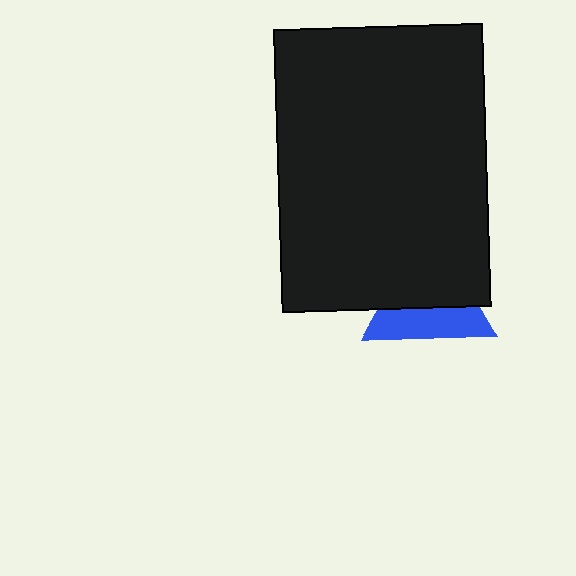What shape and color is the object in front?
The object in front is a black rectangle.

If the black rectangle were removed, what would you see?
You would see the complete blue triangle.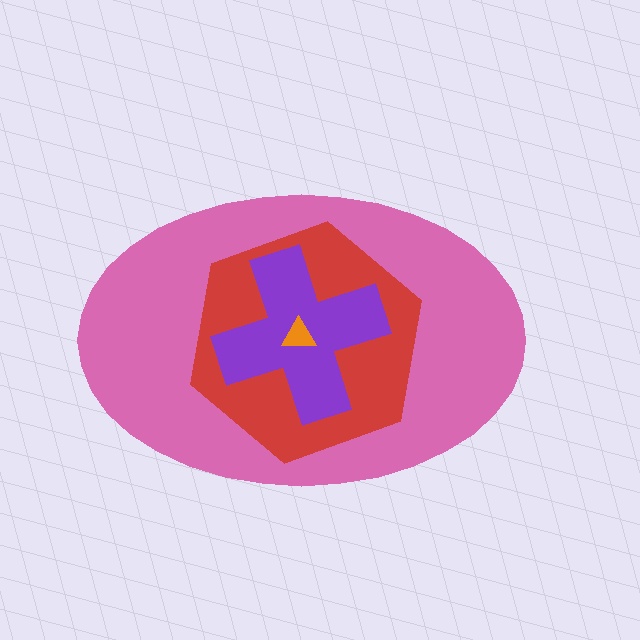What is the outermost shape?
The pink ellipse.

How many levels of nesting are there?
4.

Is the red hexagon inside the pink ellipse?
Yes.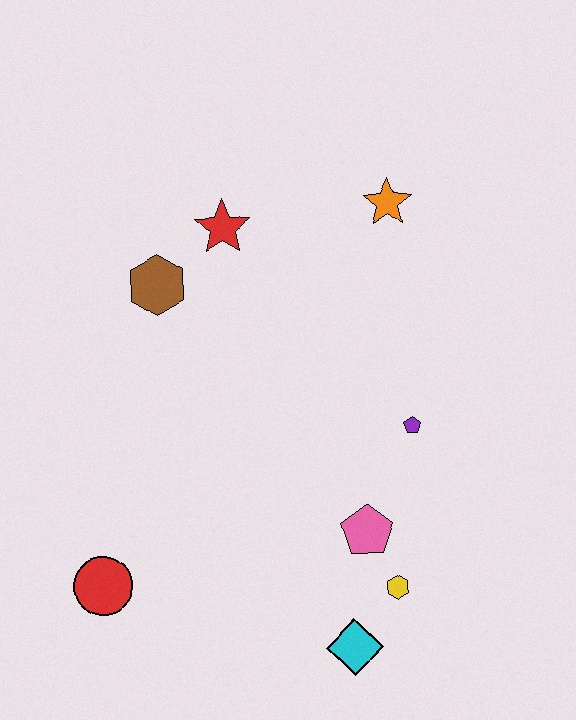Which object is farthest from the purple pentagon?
The red circle is farthest from the purple pentagon.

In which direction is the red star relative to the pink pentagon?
The red star is above the pink pentagon.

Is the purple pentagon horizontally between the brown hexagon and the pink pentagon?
No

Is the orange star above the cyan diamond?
Yes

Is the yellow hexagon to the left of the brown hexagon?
No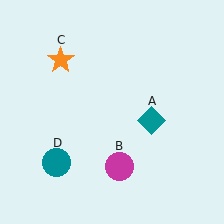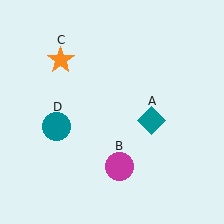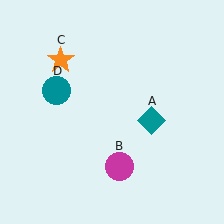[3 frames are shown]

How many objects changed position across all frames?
1 object changed position: teal circle (object D).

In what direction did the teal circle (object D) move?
The teal circle (object D) moved up.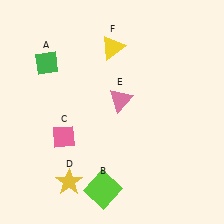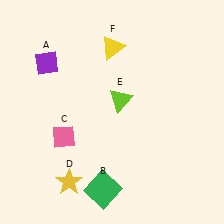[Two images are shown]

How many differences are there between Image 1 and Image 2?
There are 3 differences between the two images.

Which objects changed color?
A changed from green to purple. B changed from lime to green. E changed from pink to lime.